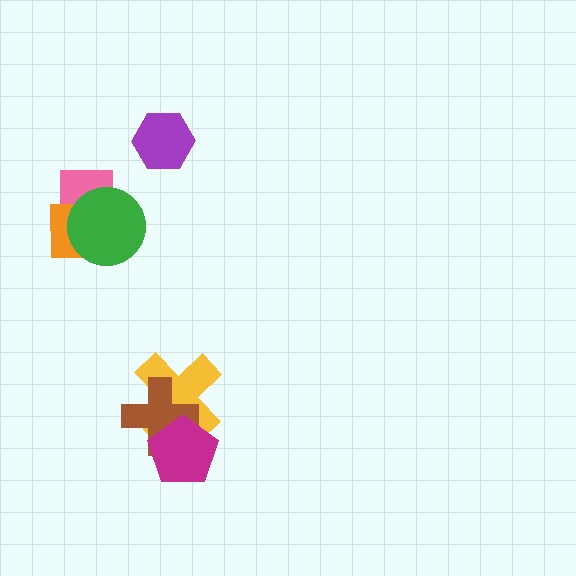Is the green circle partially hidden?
No, no other shape covers it.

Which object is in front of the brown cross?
The magenta pentagon is in front of the brown cross.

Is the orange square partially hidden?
Yes, it is partially covered by another shape.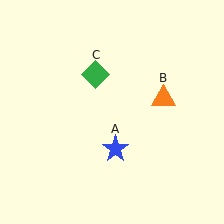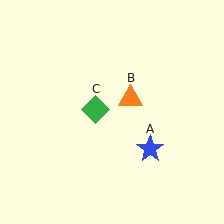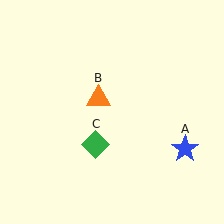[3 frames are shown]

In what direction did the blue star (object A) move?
The blue star (object A) moved right.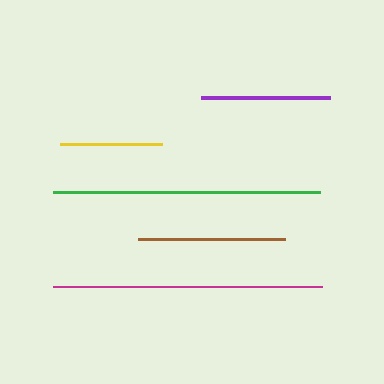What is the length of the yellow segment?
The yellow segment is approximately 102 pixels long.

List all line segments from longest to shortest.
From longest to shortest: magenta, green, brown, purple, yellow.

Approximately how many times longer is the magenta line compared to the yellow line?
The magenta line is approximately 2.6 times the length of the yellow line.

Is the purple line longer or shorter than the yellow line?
The purple line is longer than the yellow line.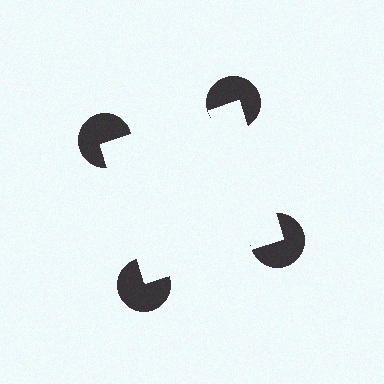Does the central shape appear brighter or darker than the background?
It typically appears slightly brighter than the background, even though no actual brightness change is drawn.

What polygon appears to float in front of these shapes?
An illusory square — its edges are inferred from the aligned wedge cuts in the pac-man discs, not physically drawn.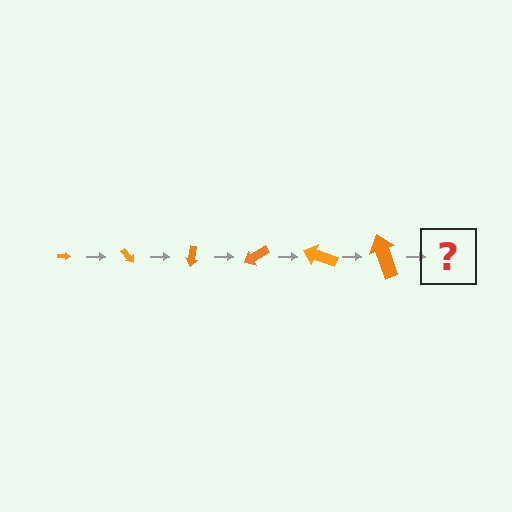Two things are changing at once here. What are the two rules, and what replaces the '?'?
The two rules are that the arrow grows larger each step and it rotates 50 degrees each step. The '?' should be an arrow, larger than the previous one and rotated 300 degrees from the start.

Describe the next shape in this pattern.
It should be an arrow, larger than the previous one and rotated 300 degrees from the start.